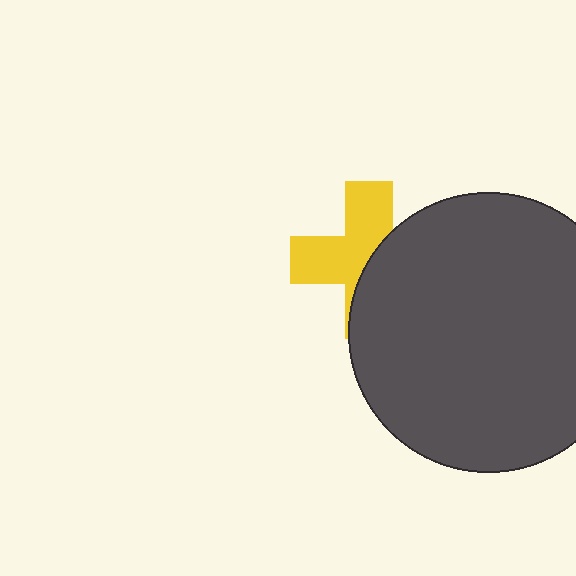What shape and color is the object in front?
The object in front is a dark gray circle.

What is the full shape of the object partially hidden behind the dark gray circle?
The partially hidden object is a yellow cross.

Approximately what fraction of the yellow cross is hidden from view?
Roughly 48% of the yellow cross is hidden behind the dark gray circle.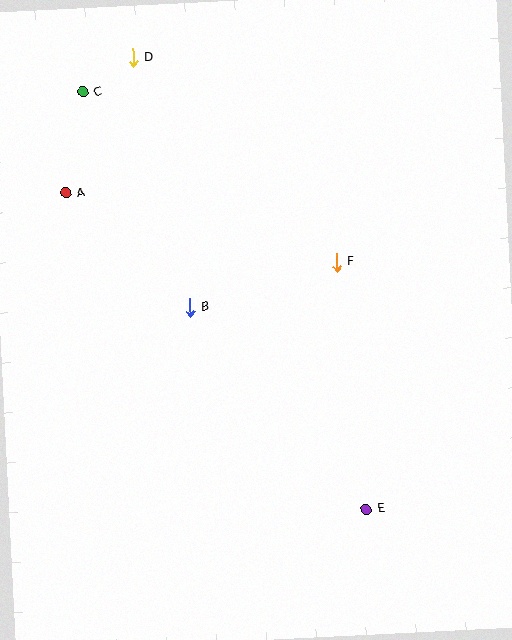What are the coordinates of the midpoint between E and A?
The midpoint between E and A is at (216, 351).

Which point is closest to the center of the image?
Point B at (190, 308) is closest to the center.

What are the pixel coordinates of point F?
Point F is at (336, 262).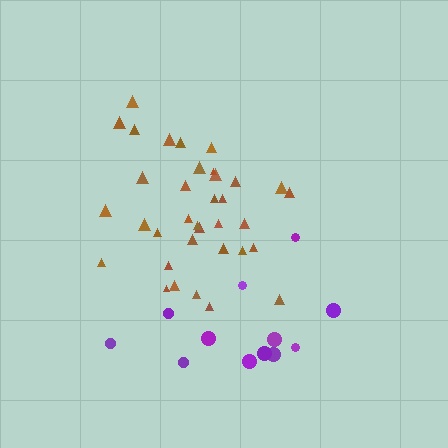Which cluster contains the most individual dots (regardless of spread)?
Brown (35).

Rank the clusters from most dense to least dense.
brown, purple.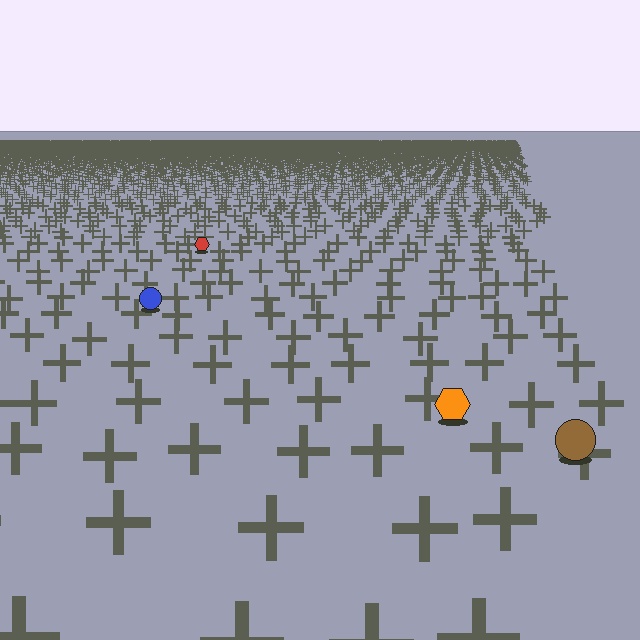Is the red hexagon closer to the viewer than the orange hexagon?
No. The orange hexagon is closer — you can tell from the texture gradient: the ground texture is coarser near it.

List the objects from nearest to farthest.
From nearest to farthest: the brown circle, the orange hexagon, the blue circle, the red hexagon.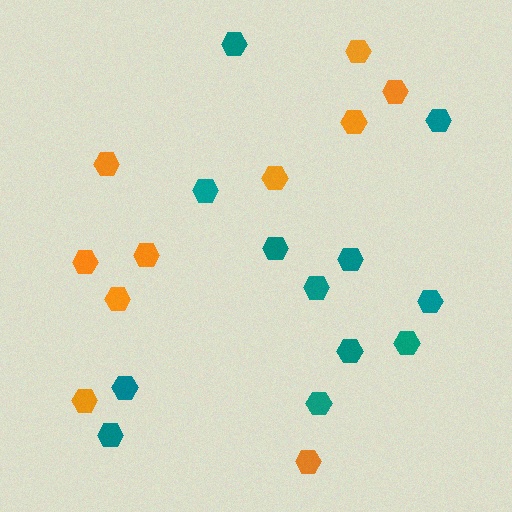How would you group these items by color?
There are 2 groups: one group of orange hexagons (10) and one group of teal hexagons (12).